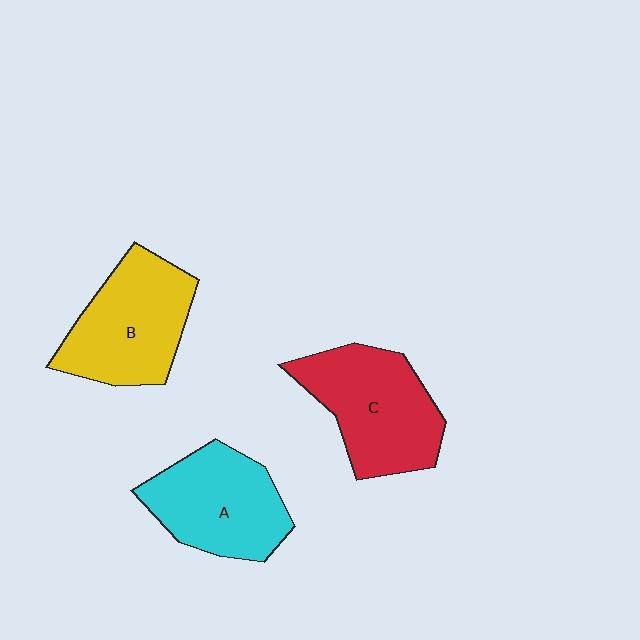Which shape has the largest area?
Shape C (red).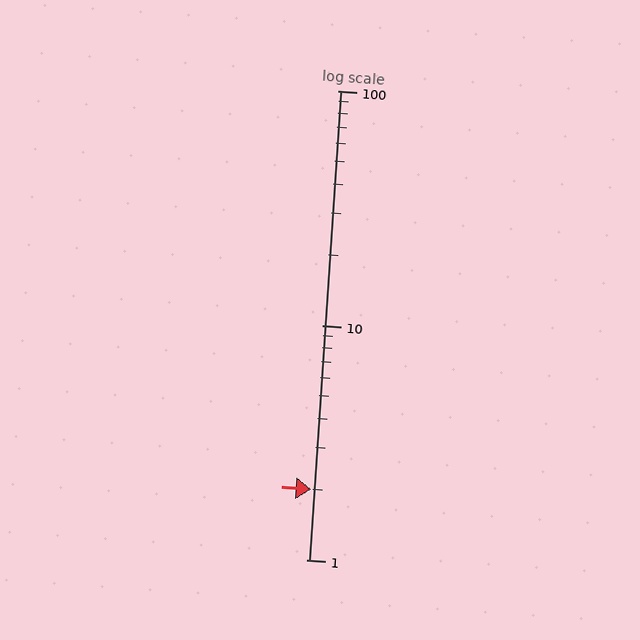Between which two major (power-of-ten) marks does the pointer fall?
The pointer is between 1 and 10.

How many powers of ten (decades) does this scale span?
The scale spans 2 decades, from 1 to 100.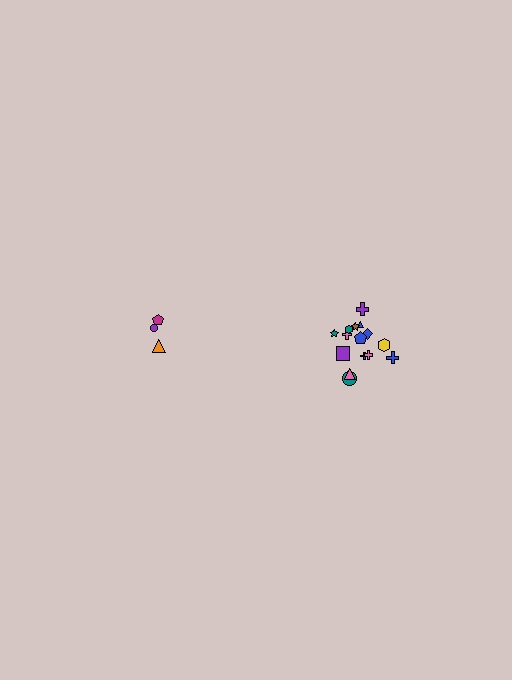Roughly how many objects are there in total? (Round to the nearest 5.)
Roughly 20 objects in total.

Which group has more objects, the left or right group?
The right group.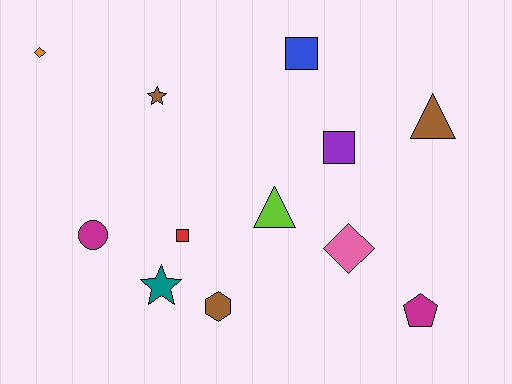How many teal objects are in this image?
There is 1 teal object.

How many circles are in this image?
There is 1 circle.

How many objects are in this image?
There are 12 objects.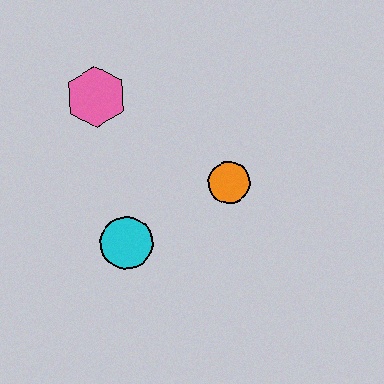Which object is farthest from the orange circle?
The pink hexagon is farthest from the orange circle.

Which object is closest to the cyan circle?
The orange circle is closest to the cyan circle.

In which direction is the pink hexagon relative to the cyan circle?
The pink hexagon is above the cyan circle.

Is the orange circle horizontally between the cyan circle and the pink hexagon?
No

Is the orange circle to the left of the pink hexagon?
No